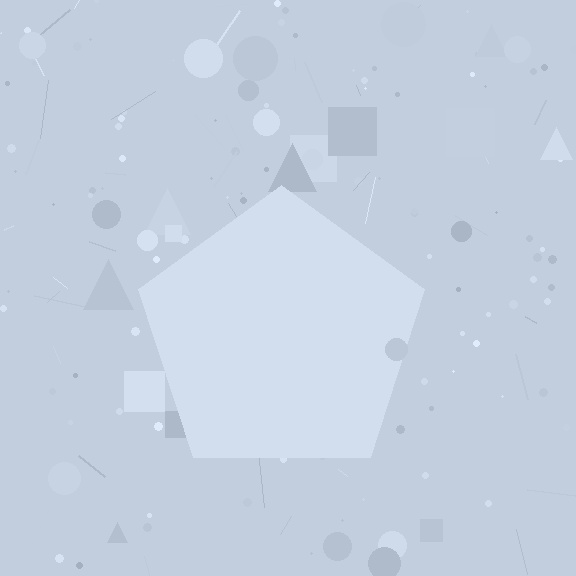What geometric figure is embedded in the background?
A pentagon is embedded in the background.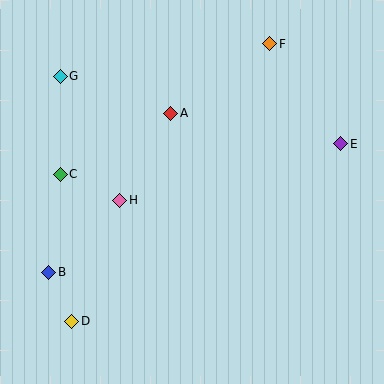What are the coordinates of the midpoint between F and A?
The midpoint between F and A is at (220, 78).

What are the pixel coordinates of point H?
Point H is at (120, 200).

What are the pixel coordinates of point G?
Point G is at (60, 76).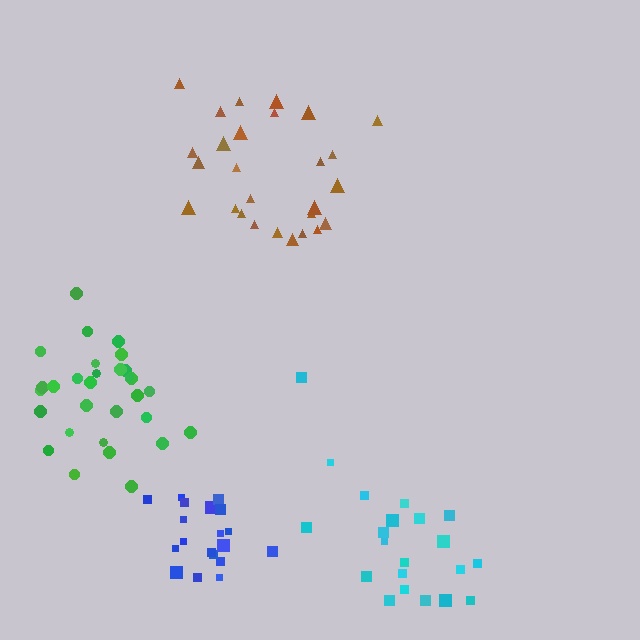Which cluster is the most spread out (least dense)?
Cyan.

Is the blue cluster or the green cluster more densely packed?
Blue.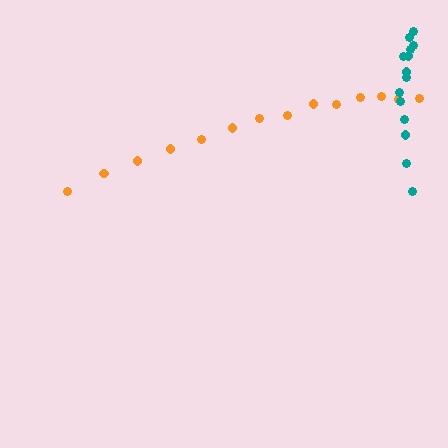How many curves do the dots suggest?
There are 2 distinct paths.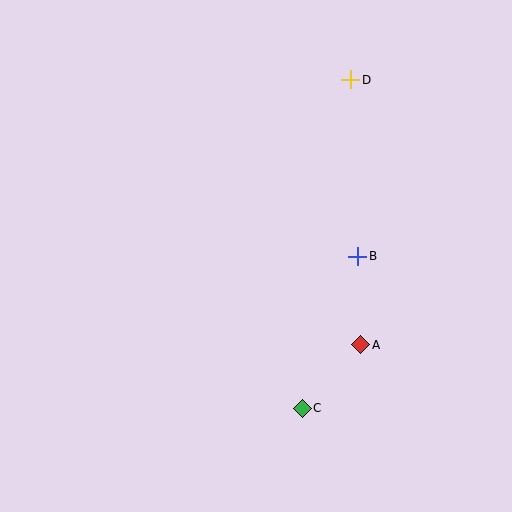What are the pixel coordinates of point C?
Point C is at (302, 408).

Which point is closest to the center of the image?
Point B at (358, 256) is closest to the center.